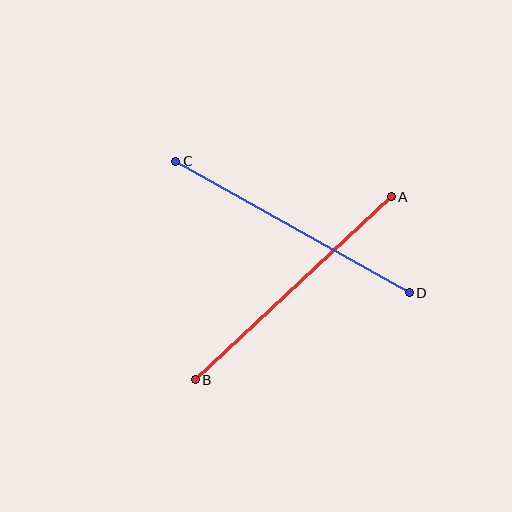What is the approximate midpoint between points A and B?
The midpoint is at approximately (293, 288) pixels.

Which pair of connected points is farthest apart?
Points A and B are farthest apart.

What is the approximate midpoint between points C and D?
The midpoint is at approximately (293, 227) pixels.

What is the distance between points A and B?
The distance is approximately 268 pixels.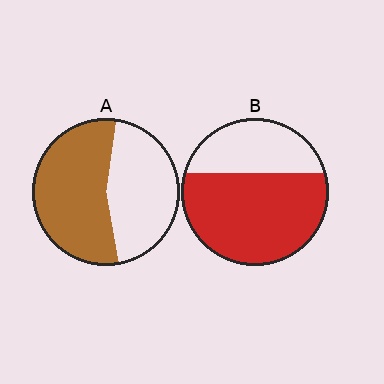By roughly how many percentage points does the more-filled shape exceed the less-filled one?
By roughly 10 percentage points (B over A).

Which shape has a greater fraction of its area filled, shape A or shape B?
Shape B.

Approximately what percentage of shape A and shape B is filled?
A is approximately 55% and B is approximately 65%.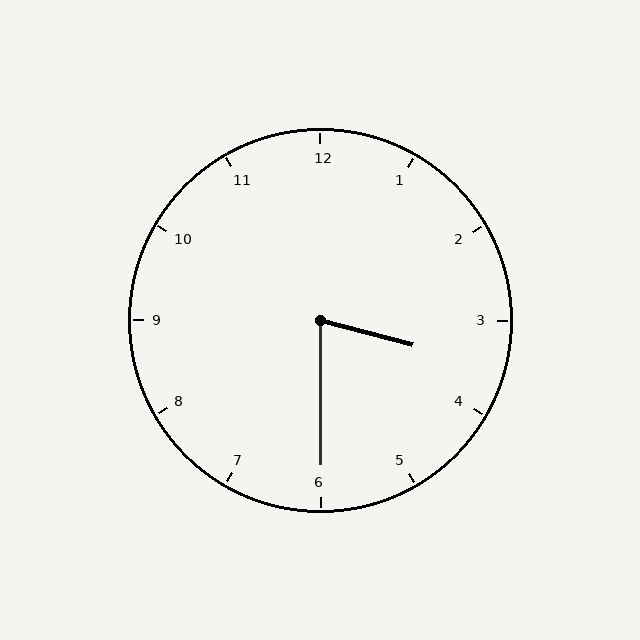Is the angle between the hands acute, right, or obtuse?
It is acute.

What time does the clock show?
3:30.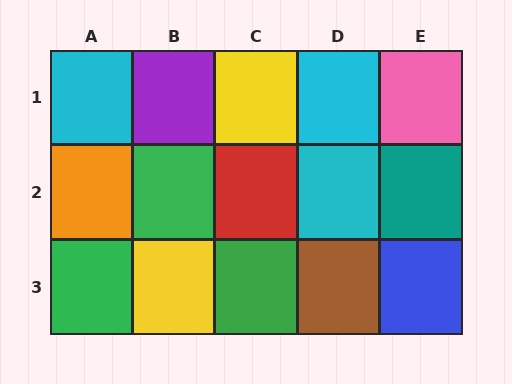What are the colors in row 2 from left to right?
Orange, green, red, cyan, teal.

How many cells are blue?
1 cell is blue.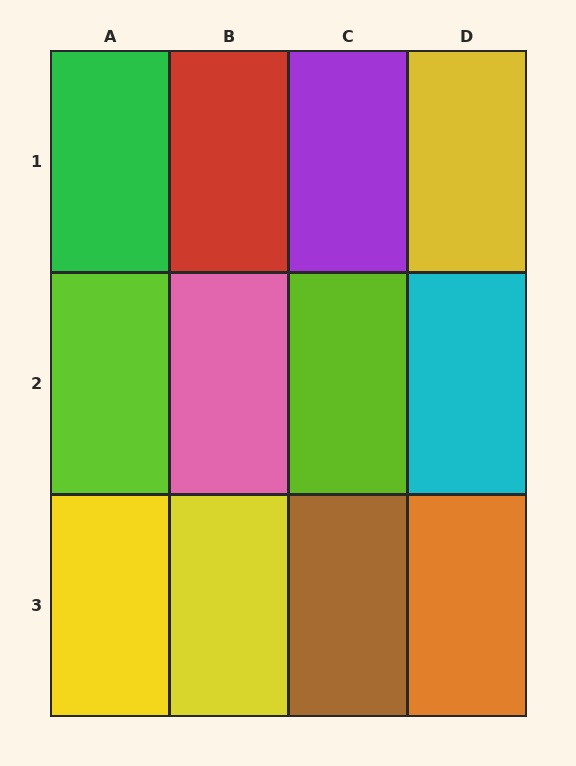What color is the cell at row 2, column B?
Pink.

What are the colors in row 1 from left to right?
Green, red, purple, yellow.